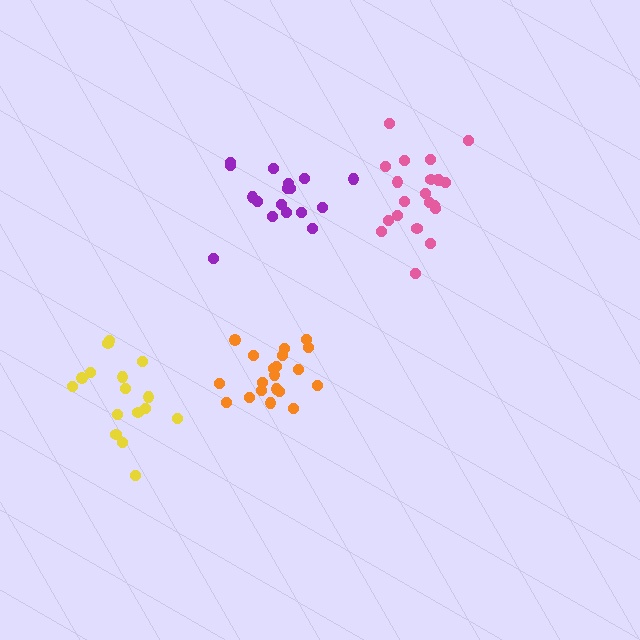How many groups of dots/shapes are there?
There are 4 groups.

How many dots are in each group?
Group 1: 21 dots, Group 2: 17 dots, Group 3: 20 dots, Group 4: 16 dots (74 total).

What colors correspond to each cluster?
The clusters are colored: orange, purple, pink, yellow.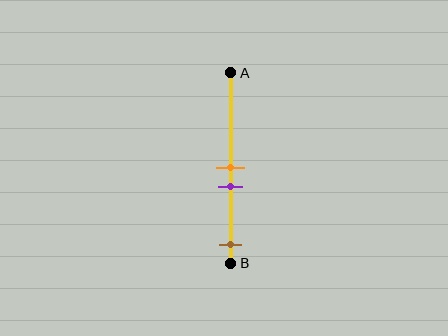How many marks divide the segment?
There are 3 marks dividing the segment.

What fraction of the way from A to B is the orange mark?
The orange mark is approximately 50% (0.5) of the way from A to B.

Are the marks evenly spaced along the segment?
No, the marks are not evenly spaced.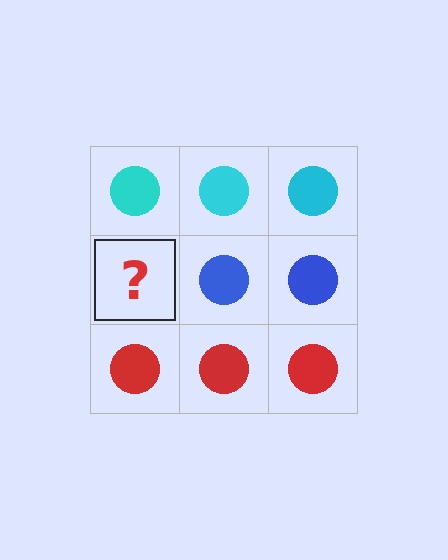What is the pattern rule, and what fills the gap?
The rule is that each row has a consistent color. The gap should be filled with a blue circle.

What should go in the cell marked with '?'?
The missing cell should contain a blue circle.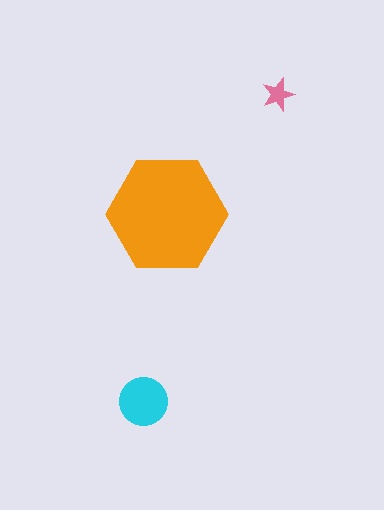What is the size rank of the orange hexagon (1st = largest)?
1st.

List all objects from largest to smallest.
The orange hexagon, the cyan circle, the pink star.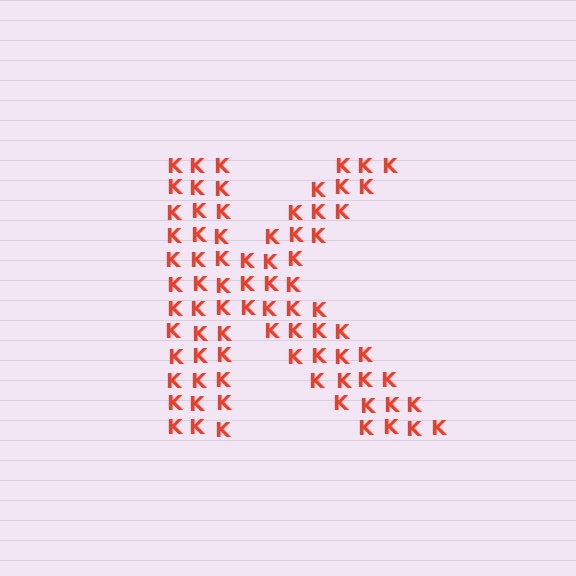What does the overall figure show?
The overall figure shows the letter K.